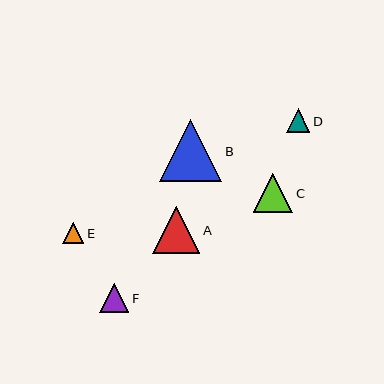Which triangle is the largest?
Triangle B is the largest with a size of approximately 62 pixels.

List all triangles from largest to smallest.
From largest to smallest: B, A, C, F, D, E.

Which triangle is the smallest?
Triangle E is the smallest with a size of approximately 21 pixels.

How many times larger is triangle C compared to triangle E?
Triangle C is approximately 1.8 times the size of triangle E.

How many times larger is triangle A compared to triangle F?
Triangle A is approximately 1.6 times the size of triangle F.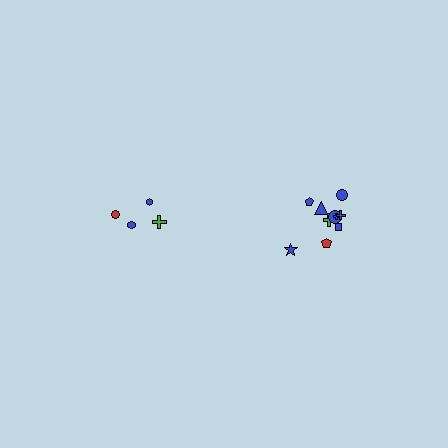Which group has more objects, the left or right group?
The right group.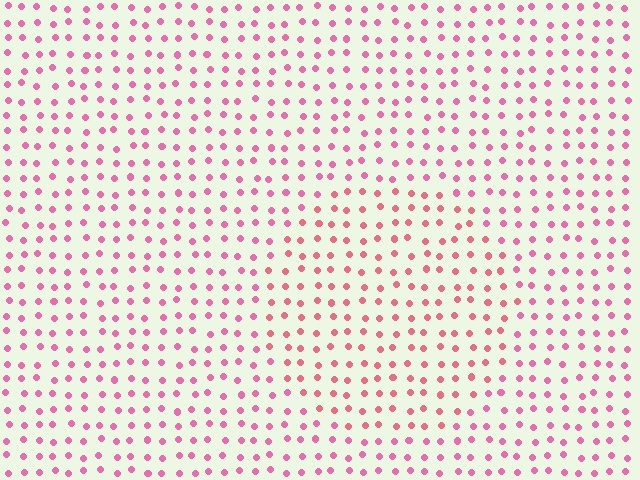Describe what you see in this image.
The image is filled with small pink elements in a uniform arrangement. A circle-shaped region is visible where the elements are tinted to a slightly different hue, forming a subtle color boundary.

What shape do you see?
I see a circle.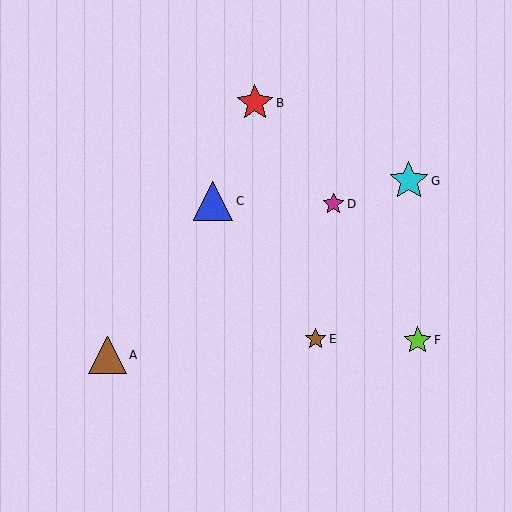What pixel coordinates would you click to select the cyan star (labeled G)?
Click at (409, 181) to select the cyan star G.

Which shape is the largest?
The blue triangle (labeled C) is the largest.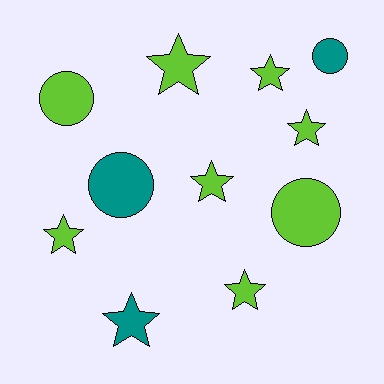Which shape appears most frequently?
Star, with 7 objects.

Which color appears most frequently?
Lime, with 8 objects.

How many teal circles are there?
There are 2 teal circles.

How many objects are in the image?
There are 11 objects.